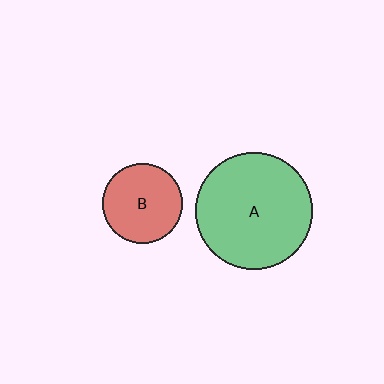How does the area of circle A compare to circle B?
Approximately 2.2 times.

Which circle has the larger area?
Circle A (green).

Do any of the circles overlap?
No, none of the circles overlap.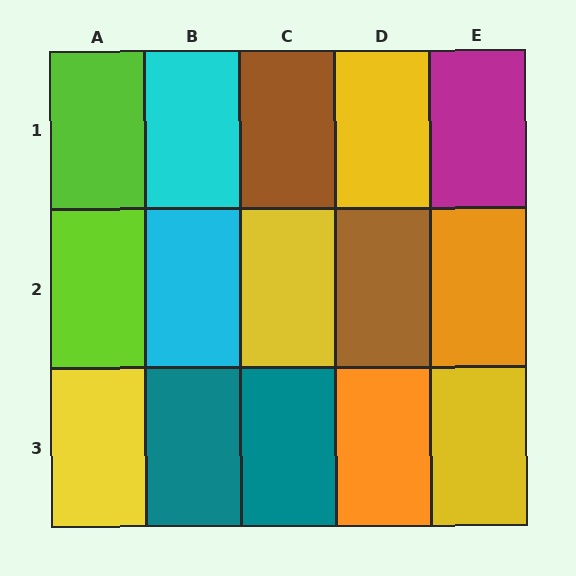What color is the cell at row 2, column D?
Brown.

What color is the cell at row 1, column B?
Cyan.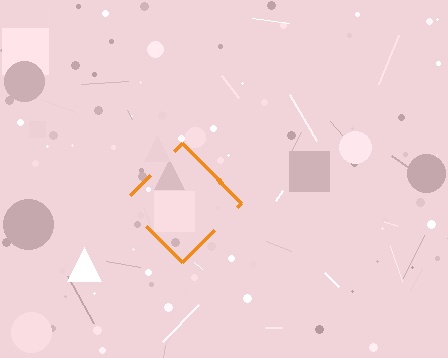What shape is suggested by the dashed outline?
The dashed outline suggests a diamond.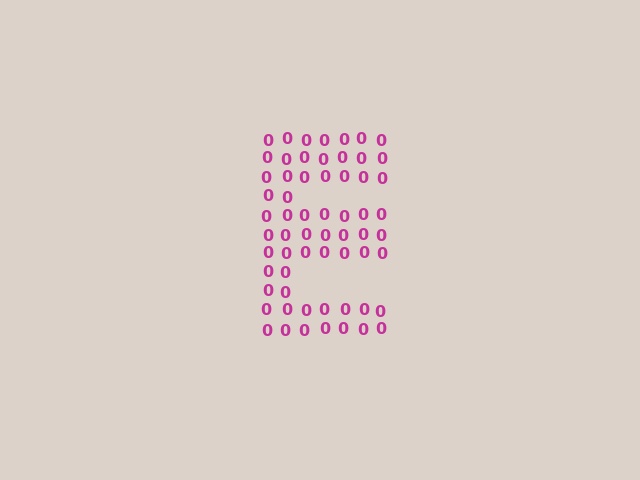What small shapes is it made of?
It is made of small digit 0's.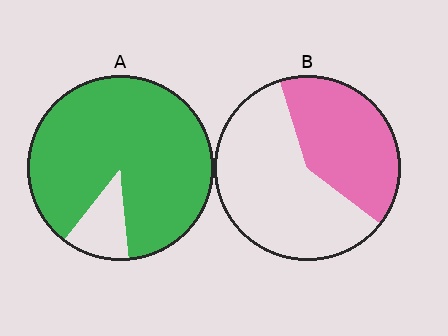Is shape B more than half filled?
No.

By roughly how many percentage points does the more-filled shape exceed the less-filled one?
By roughly 50 percentage points (A over B).